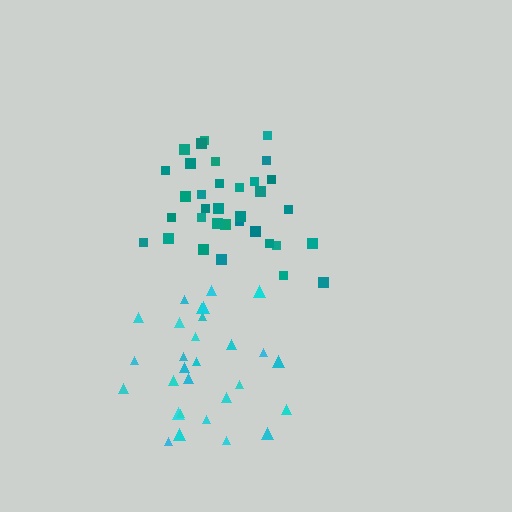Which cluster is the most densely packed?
Teal.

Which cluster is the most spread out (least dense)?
Cyan.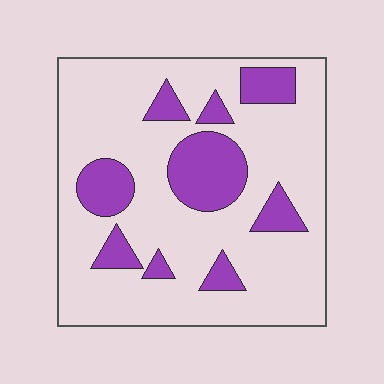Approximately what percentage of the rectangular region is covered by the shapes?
Approximately 20%.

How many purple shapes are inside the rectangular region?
9.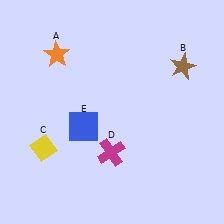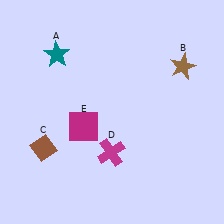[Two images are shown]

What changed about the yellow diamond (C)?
In Image 1, C is yellow. In Image 2, it changed to brown.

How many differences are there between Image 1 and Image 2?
There are 3 differences between the two images.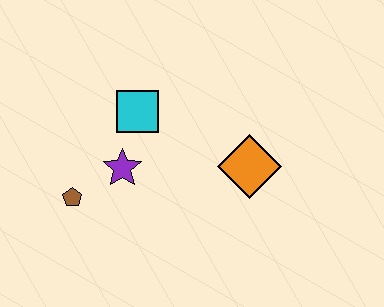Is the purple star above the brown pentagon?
Yes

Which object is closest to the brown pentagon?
The purple star is closest to the brown pentagon.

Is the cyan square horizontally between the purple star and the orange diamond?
Yes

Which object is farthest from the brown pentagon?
The orange diamond is farthest from the brown pentagon.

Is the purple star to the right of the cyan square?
No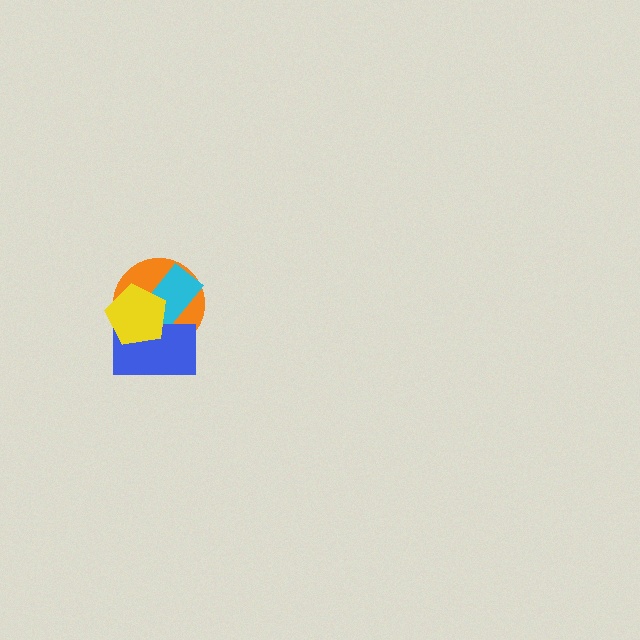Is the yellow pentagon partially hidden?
No, no other shape covers it.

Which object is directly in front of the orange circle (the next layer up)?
The cyan rectangle is directly in front of the orange circle.